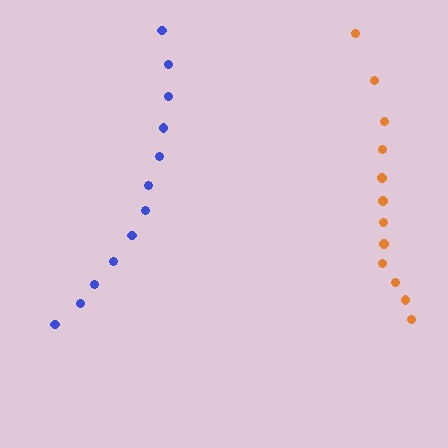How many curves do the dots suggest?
There are 2 distinct paths.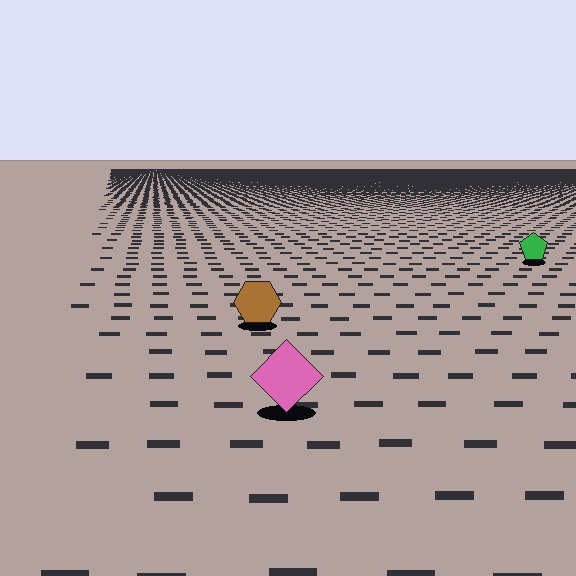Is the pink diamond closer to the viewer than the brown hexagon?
Yes. The pink diamond is closer — you can tell from the texture gradient: the ground texture is coarser near it.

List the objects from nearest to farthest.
From nearest to farthest: the pink diamond, the brown hexagon, the green pentagon.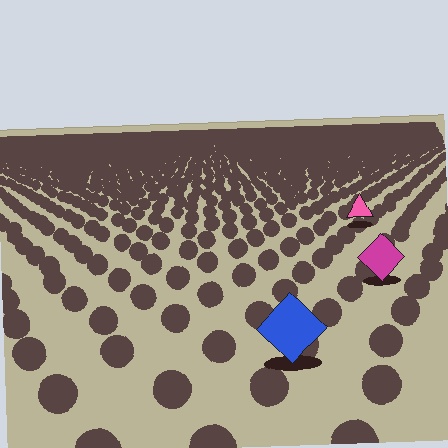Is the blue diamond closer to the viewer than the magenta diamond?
Yes. The blue diamond is closer — you can tell from the texture gradient: the ground texture is coarser near it.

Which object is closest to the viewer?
The blue diamond is closest. The texture marks near it are larger and more spread out.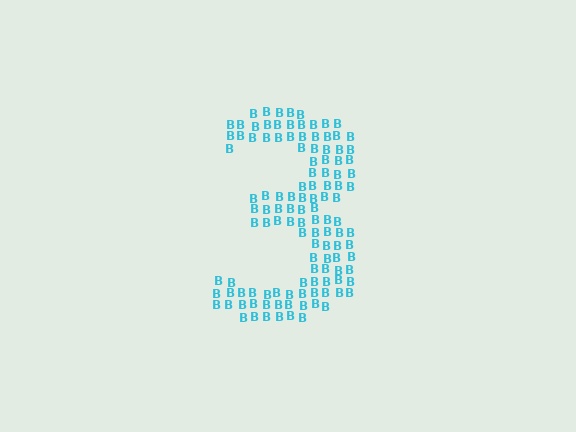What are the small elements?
The small elements are letter B's.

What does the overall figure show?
The overall figure shows the digit 3.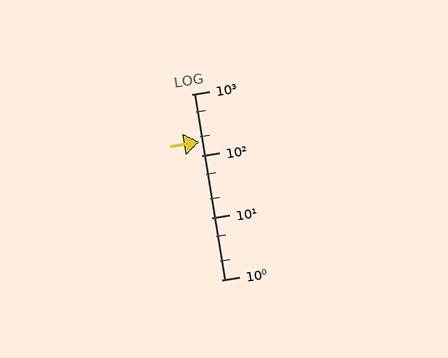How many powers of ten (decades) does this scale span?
The scale spans 3 decades, from 1 to 1000.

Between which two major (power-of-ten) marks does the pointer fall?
The pointer is between 100 and 1000.